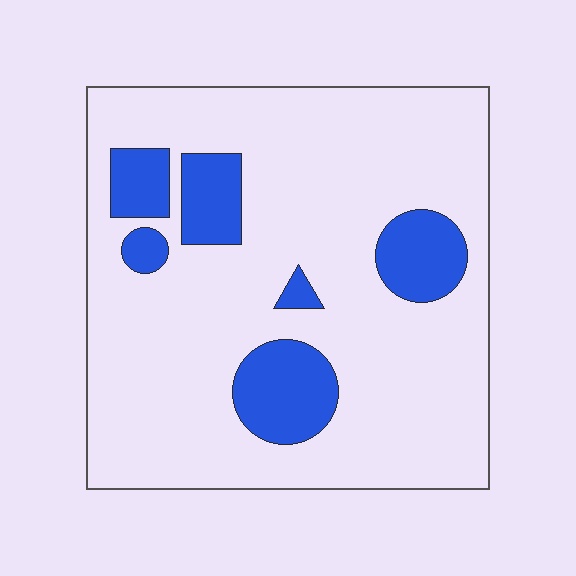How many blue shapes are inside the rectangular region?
6.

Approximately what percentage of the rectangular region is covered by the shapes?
Approximately 15%.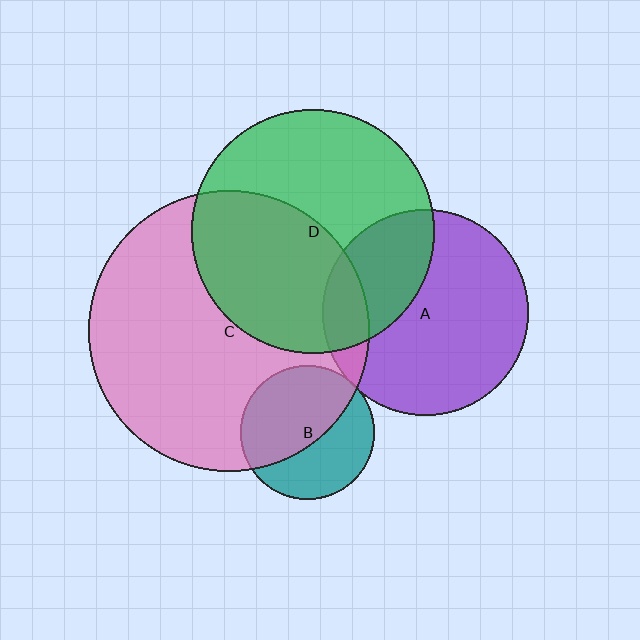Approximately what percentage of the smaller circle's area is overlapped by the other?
Approximately 15%.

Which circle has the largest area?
Circle C (pink).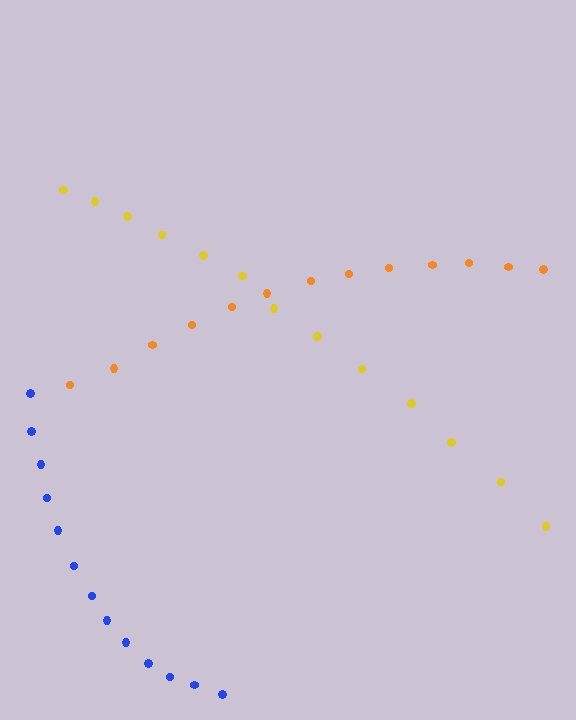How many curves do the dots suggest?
There are 3 distinct paths.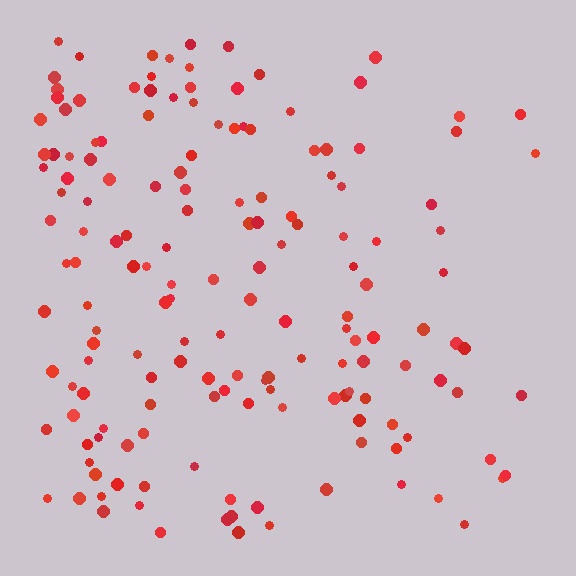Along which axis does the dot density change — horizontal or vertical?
Horizontal.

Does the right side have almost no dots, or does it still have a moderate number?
Still a moderate number, just noticeably fewer than the left.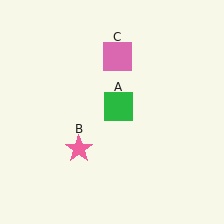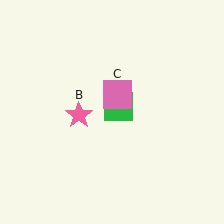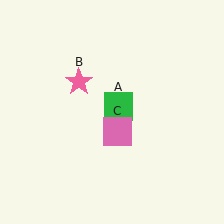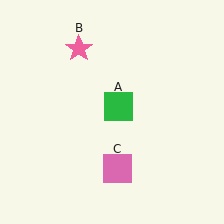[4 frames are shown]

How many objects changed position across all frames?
2 objects changed position: pink star (object B), pink square (object C).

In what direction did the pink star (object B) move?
The pink star (object B) moved up.